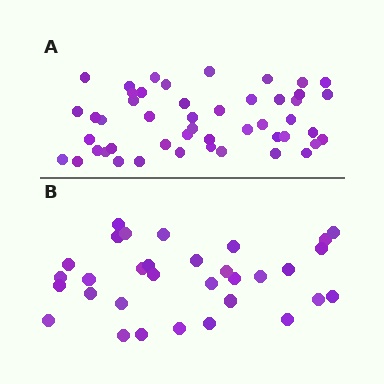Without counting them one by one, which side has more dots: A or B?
Region A (the top region) has more dots.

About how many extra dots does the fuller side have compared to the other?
Region A has approximately 15 more dots than region B.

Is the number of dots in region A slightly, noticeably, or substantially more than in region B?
Region A has substantially more. The ratio is roughly 1.5 to 1.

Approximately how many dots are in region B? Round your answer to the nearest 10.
About 30 dots. (The exact count is 32, which rounds to 30.)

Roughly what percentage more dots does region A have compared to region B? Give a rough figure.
About 50% more.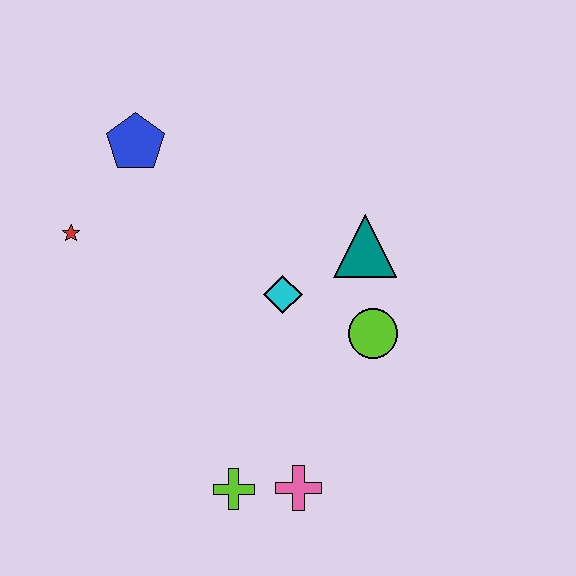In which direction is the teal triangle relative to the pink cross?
The teal triangle is above the pink cross.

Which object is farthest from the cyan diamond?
The red star is farthest from the cyan diamond.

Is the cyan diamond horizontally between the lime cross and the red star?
No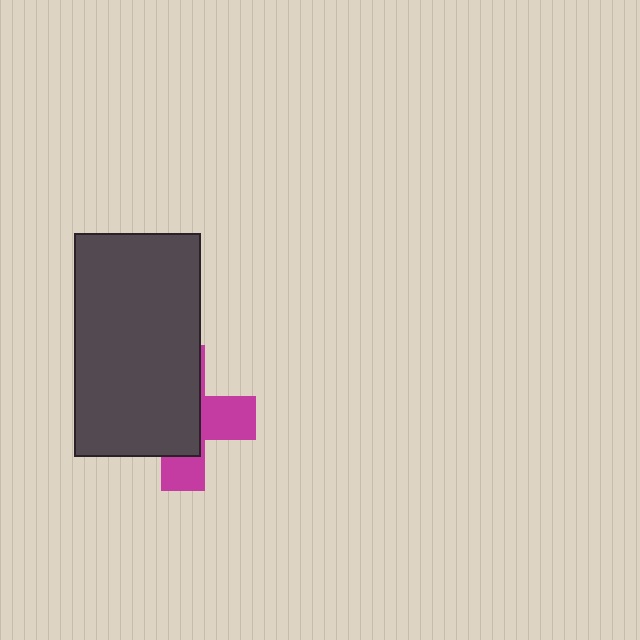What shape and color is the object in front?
The object in front is a dark gray rectangle.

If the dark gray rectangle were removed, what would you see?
You would see the complete magenta cross.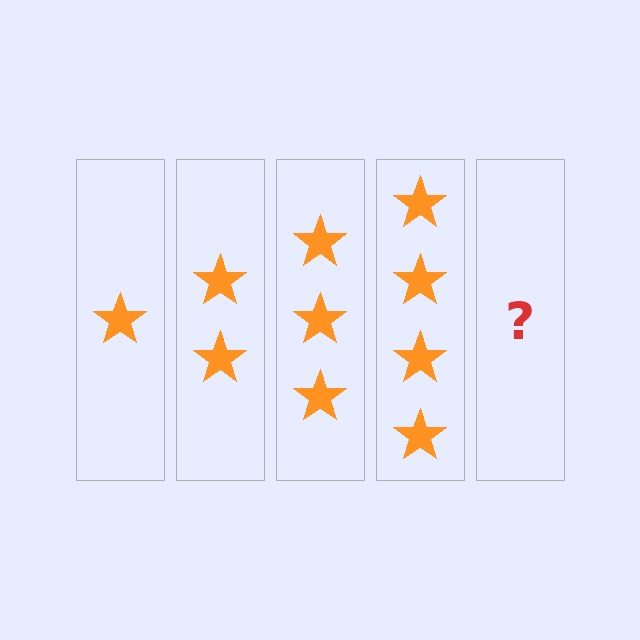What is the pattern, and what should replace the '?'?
The pattern is that each step adds one more star. The '?' should be 5 stars.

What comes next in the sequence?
The next element should be 5 stars.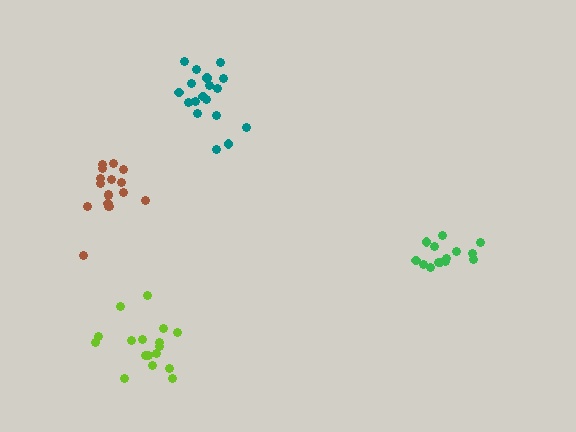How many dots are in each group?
Group 1: 14 dots, Group 2: 17 dots, Group 3: 17 dots, Group 4: 18 dots (66 total).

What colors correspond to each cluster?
The clusters are colored: green, brown, lime, teal.